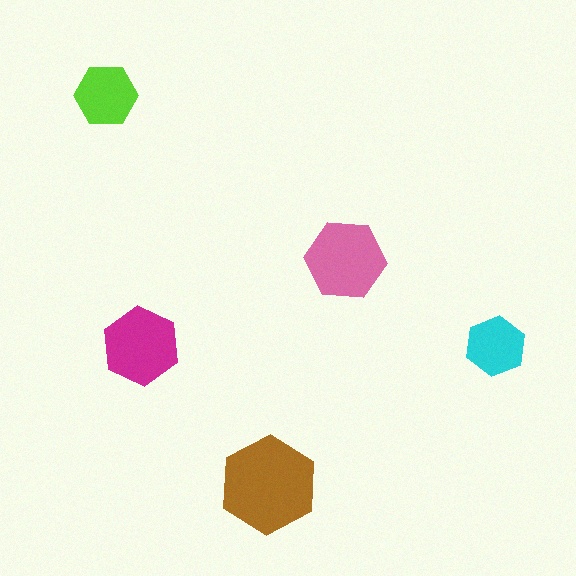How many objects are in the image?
There are 5 objects in the image.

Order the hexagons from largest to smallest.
the brown one, the pink one, the magenta one, the lime one, the cyan one.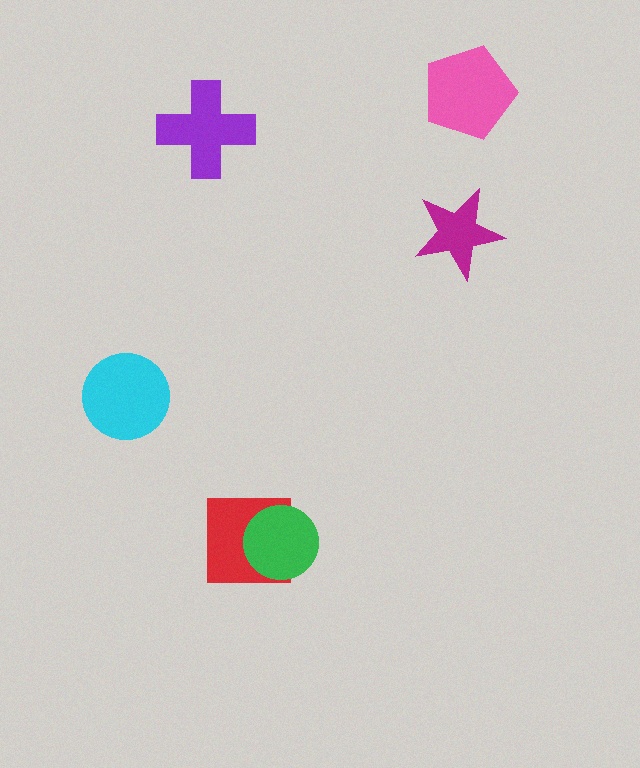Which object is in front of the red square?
The green circle is in front of the red square.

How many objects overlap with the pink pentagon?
0 objects overlap with the pink pentagon.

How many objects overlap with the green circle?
1 object overlaps with the green circle.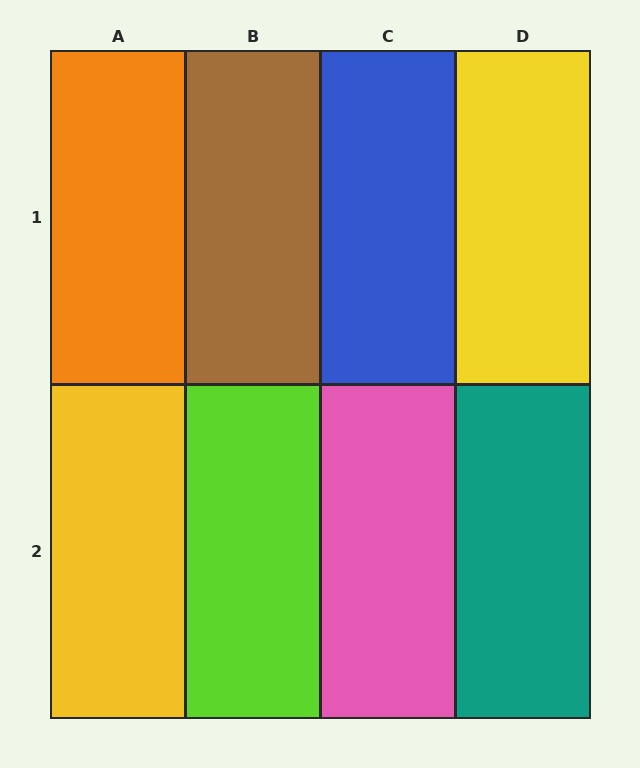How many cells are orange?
1 cell is orange.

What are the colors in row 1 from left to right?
Orange, brown, blue, yellow.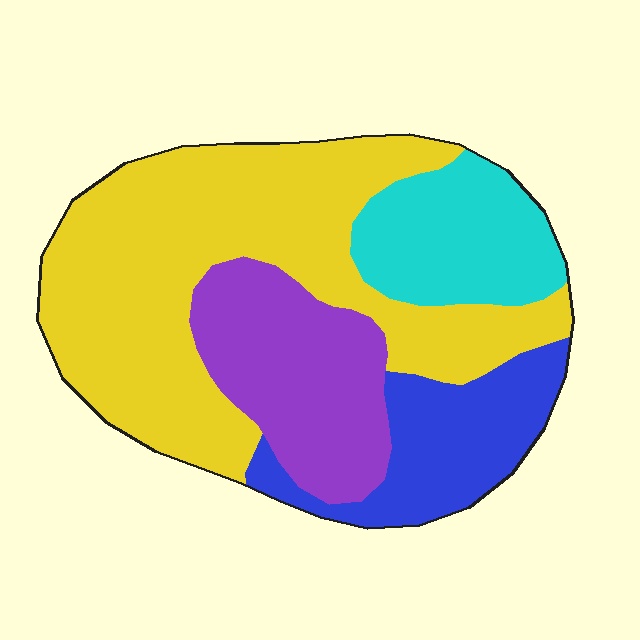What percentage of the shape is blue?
Blue takes up less than a sixth of the shape.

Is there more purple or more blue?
Purple.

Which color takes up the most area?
Yellow, at roughly 50%.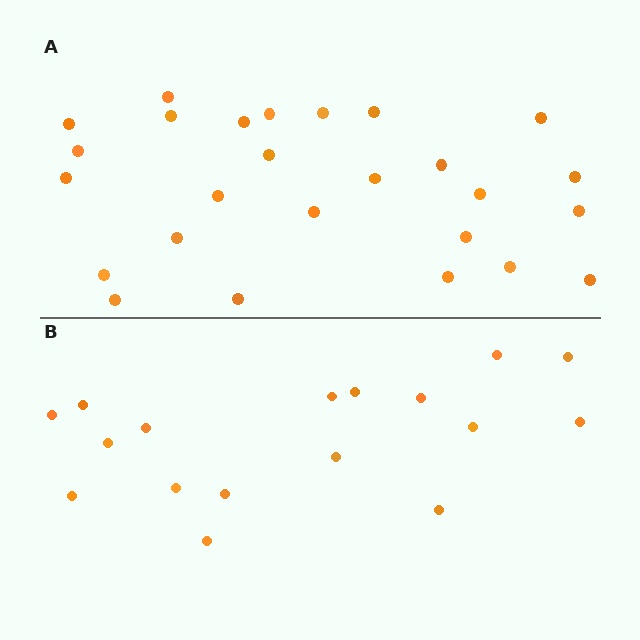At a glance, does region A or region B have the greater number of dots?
Region A (the top region) has more dots.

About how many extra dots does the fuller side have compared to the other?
Region A has roughly 8 or so more dots than region B.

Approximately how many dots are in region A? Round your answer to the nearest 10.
About 30 dots. (The exact count is 26, which rounds to 30.)